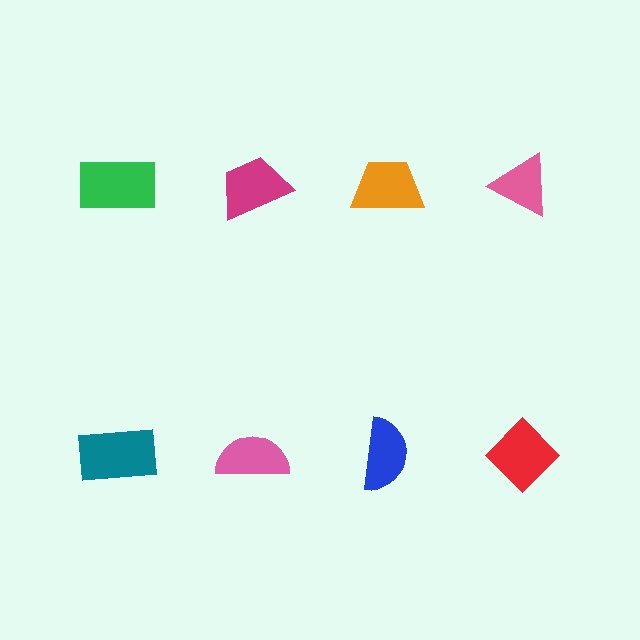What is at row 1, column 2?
A magenta trapezoid.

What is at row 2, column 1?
A teal rectangle.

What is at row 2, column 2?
A pink semicircle.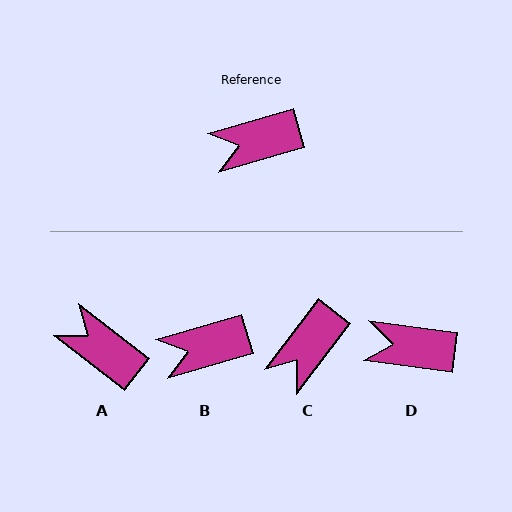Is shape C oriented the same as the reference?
No, it is off by about 36 degrees.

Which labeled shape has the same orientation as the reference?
B.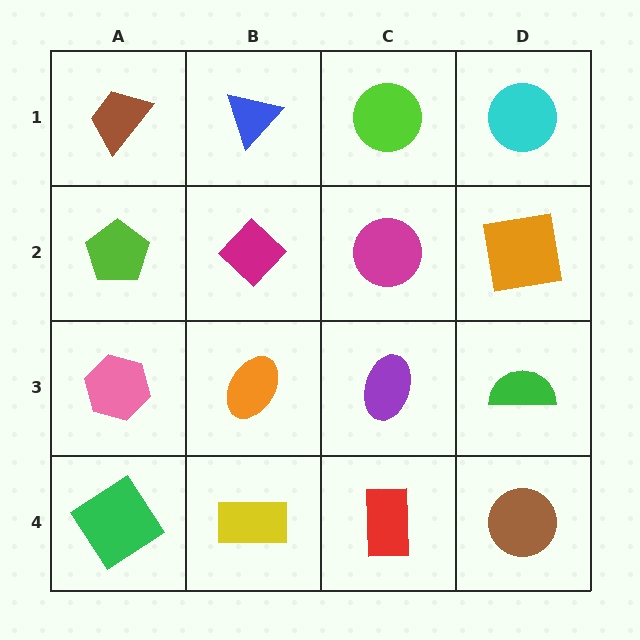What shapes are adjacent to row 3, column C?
A magenta circle (row 2, column C), a red rectangle (row 4, column C), an orange ellipse (row 3, column B), a green semicircle (row 3, column D).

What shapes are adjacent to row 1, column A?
A lime pentagon (row 2, column A), a blue triangle (row 1, column B).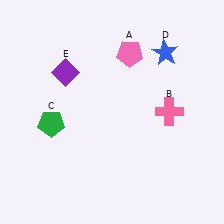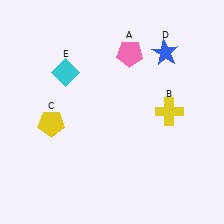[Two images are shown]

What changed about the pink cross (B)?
In Image 1, B is pink. In Image 2, it changed to yellow.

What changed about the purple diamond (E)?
In Image 1, E is purple. In Image 2, it changed to cyan.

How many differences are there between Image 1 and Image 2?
There are 3 differences between the two images.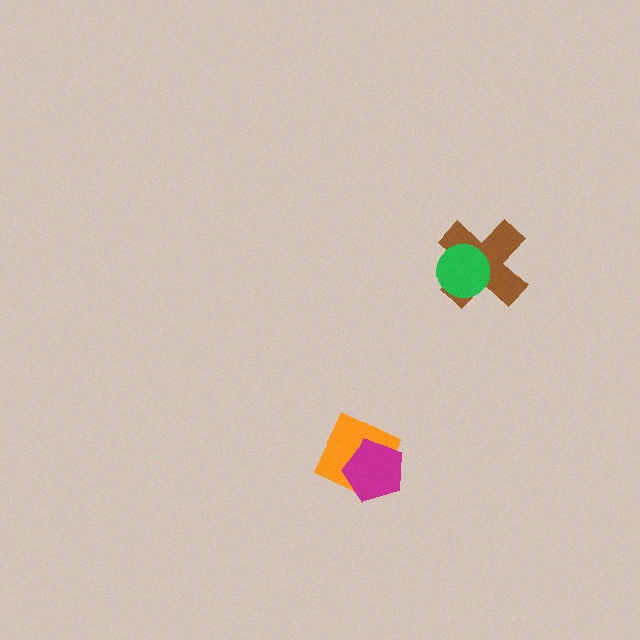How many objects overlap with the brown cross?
1 object overlaps with the brown cross.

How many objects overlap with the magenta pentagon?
1 object overlaps with the magenta pentagon.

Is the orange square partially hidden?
Yes, it is partially covered by another shape.